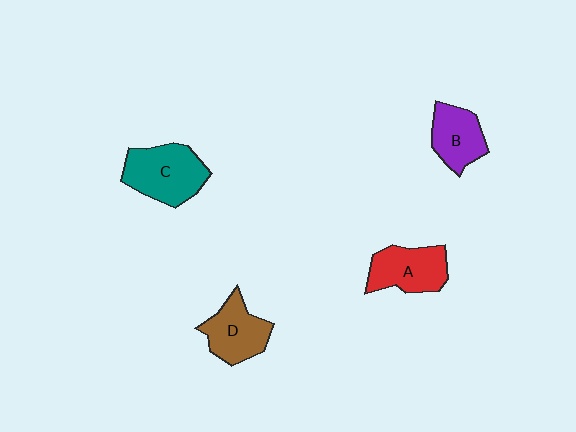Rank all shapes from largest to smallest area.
From largest to smallest: C (teal), A (red), D (brown), B (purple).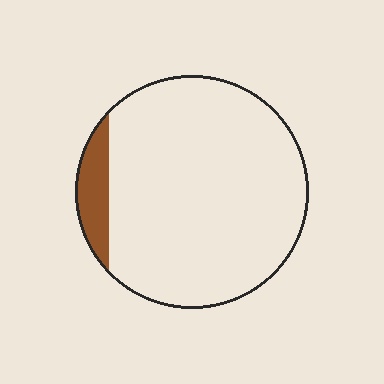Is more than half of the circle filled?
No.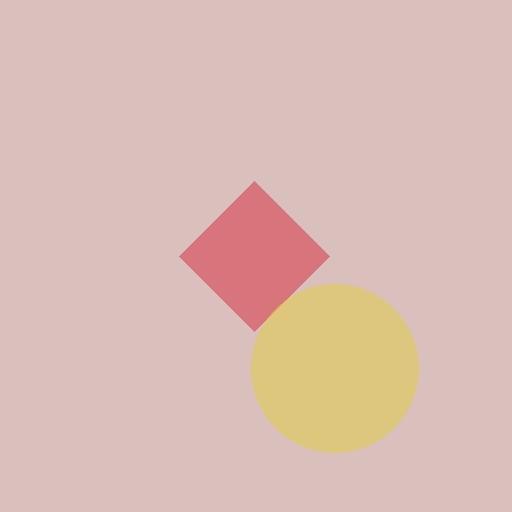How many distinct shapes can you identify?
There are 2 distinct shapes: a red diamond, a yellow circle.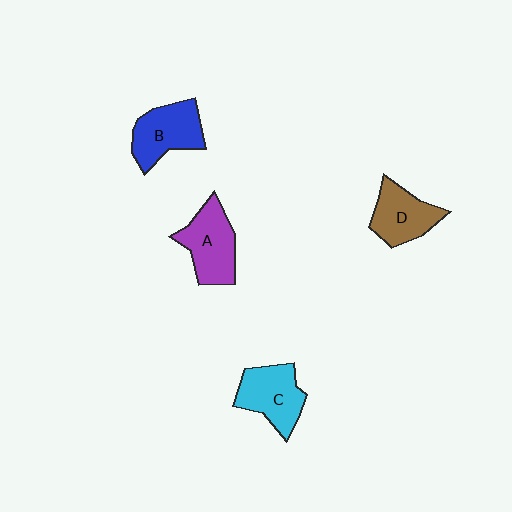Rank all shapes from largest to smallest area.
From largest to smallest: A (purple), C (cyan), B (blue), D (brown).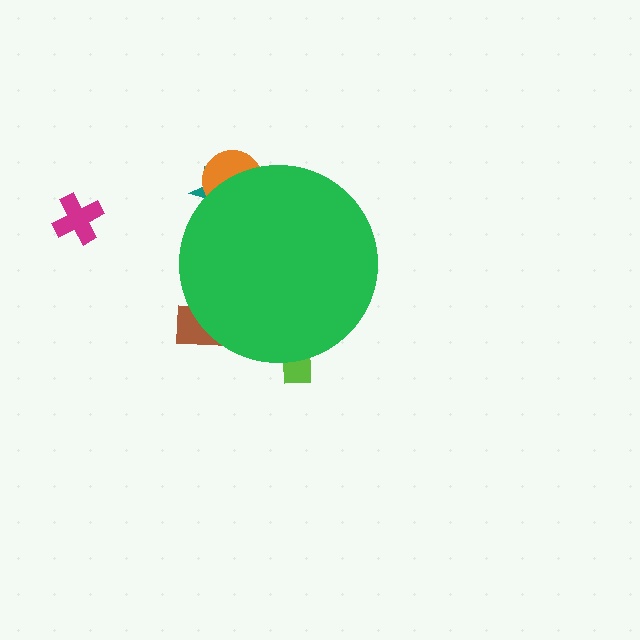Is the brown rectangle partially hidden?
Yes, the brown rectangle is partially hidden behind the green circle.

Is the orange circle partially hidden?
Yes, the orange circle is partially hidden behind the green circle.